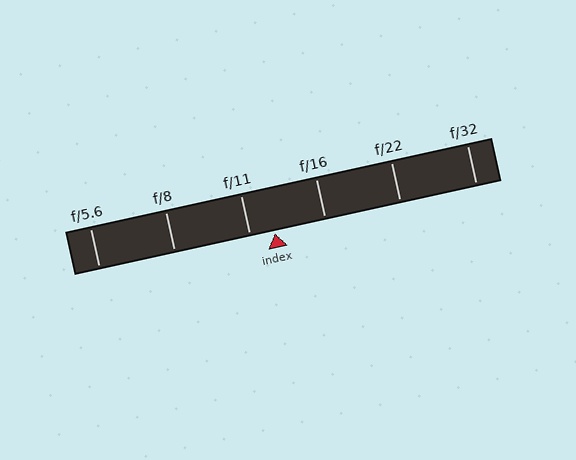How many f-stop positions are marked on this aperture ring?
There are 6 f-stop positions marked.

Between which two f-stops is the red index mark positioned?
The index mark is between f/11 and f/16.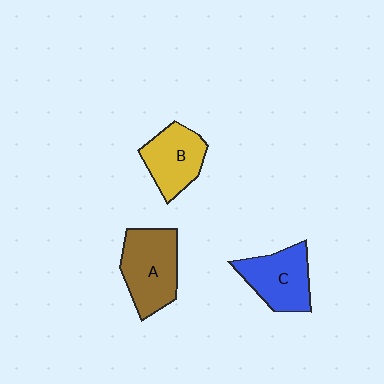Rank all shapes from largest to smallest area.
From largest to smallest: A (brown), C (blue), B (yellow).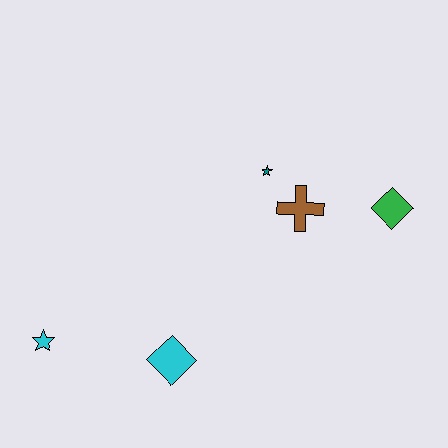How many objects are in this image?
There are 5 objects.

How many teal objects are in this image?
There is 1 teal object.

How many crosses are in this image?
There is 1 cross.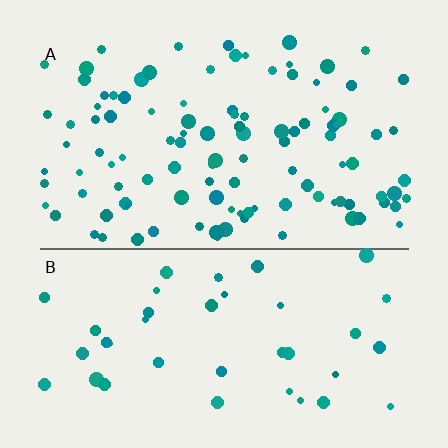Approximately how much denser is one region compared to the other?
Approximately 2.6× — region A over region B.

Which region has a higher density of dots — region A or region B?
A (the top).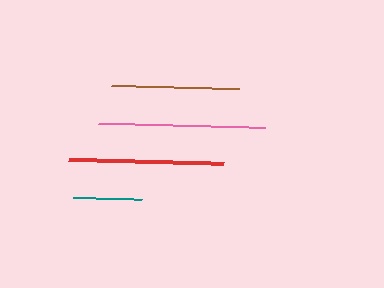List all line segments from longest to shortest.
From longest to shortest: pink, red, brown, teal.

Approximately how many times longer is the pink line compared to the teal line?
The pink line is approximately 2.4 times the length of the teal line.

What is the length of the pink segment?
The pink segment is approximately 167 pixels long.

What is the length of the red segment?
The red segment is approximately 154 pixels long.